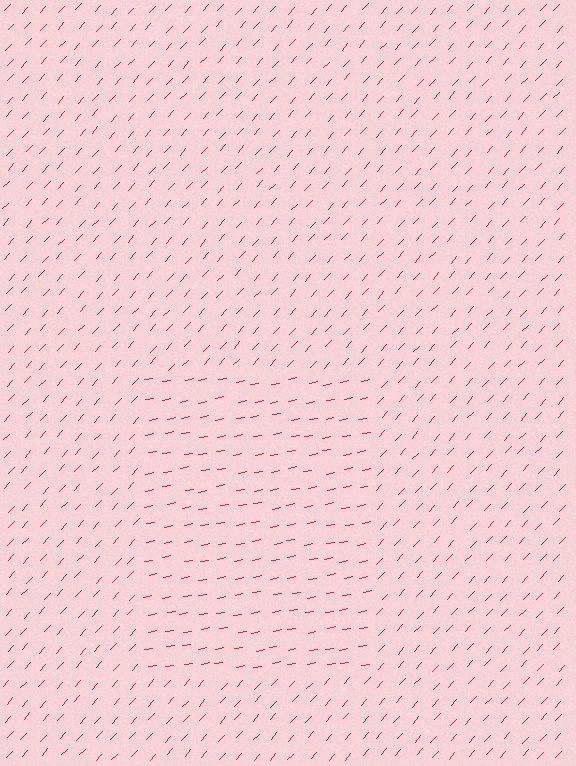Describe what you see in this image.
The image is filled with small red line segments. A rectangle region in the image has lines oriented differently from the surrounding lines, creating a visible texture boundary.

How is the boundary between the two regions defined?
The boundary is defined purely by a change in line orientation (approximately 36 degrees difference). All lines are the same color and thickness.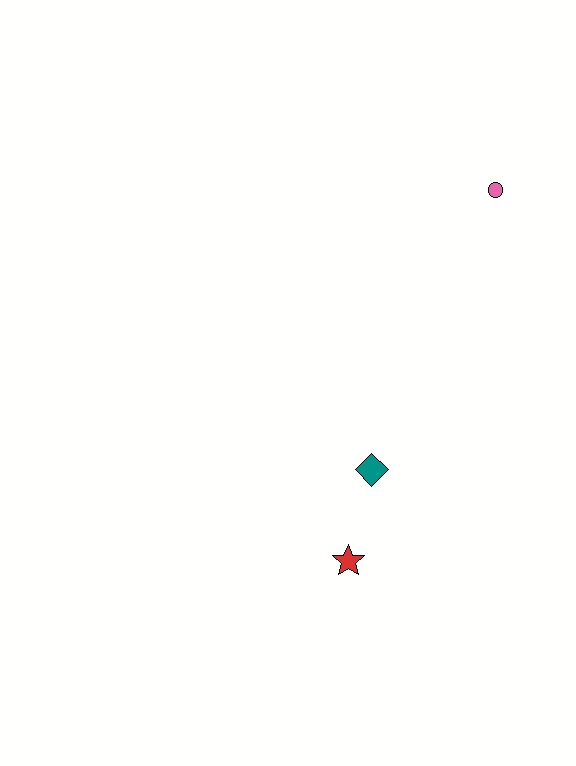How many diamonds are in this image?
There is 1 diamond.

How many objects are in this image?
There are 3 objects.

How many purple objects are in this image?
There are no purple objects.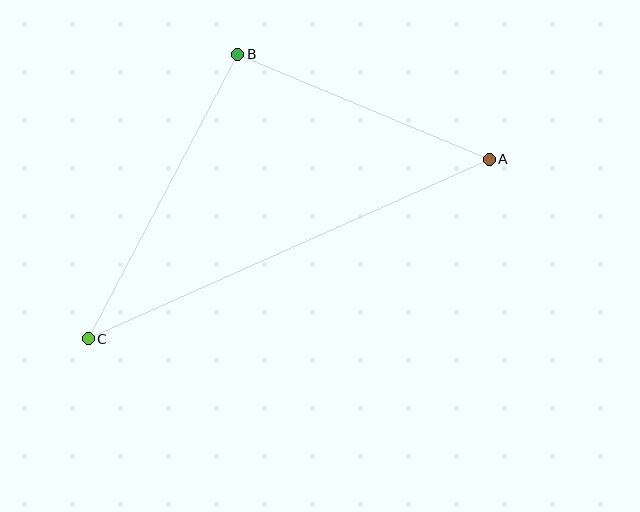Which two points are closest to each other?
Points A and B are closest to each other.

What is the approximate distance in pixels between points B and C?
The distance between B and C is approximately 321 pixels.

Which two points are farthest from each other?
Points A and C are farthest from each other.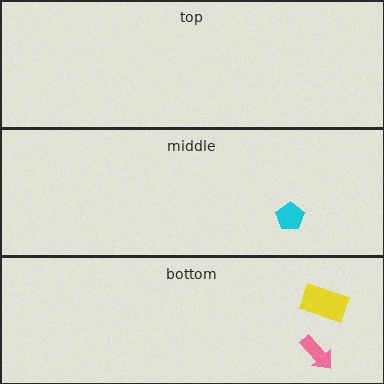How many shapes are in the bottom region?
2.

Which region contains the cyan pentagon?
The middle region.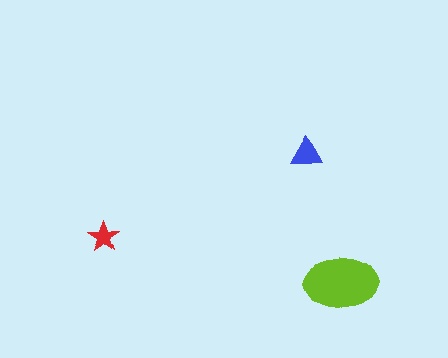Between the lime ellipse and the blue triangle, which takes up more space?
The lime ellipse.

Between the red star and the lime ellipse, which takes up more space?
The lime ellipse.